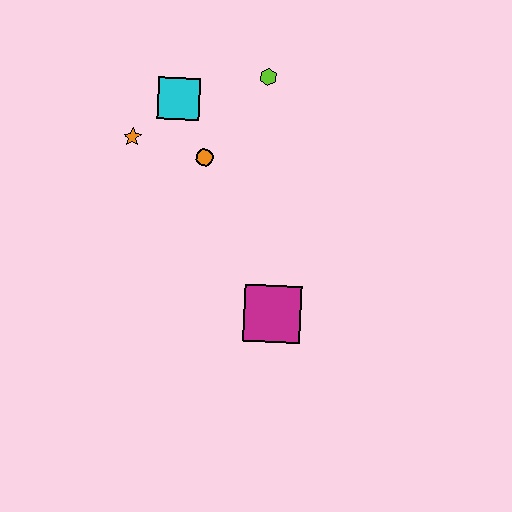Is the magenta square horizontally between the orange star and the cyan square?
No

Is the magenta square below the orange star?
Yes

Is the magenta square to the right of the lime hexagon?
Yes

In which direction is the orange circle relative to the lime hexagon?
The orange circle is below the lime hexagon.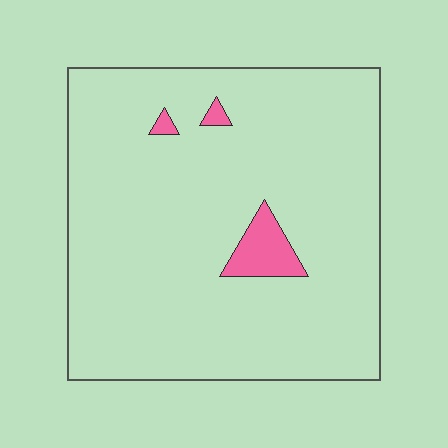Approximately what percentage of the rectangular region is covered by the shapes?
Approximately 5%.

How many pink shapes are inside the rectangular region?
3.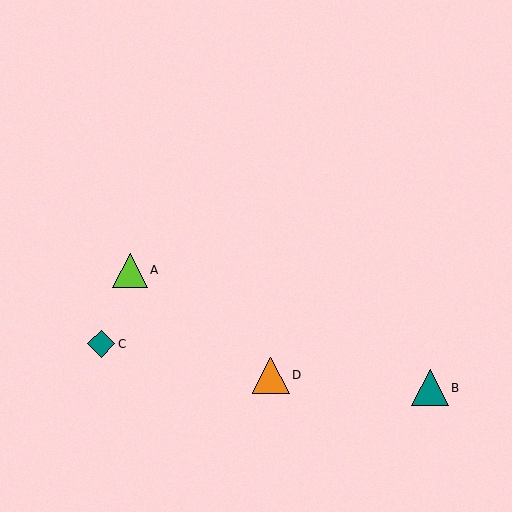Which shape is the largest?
The orange triangle (labeled D) is the largest.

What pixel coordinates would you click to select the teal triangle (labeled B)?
Click at (430, 388) to select the teal triangle B.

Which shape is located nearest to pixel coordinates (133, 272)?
The lime triangle (labeled A) at (130, 270) is nearest to that location.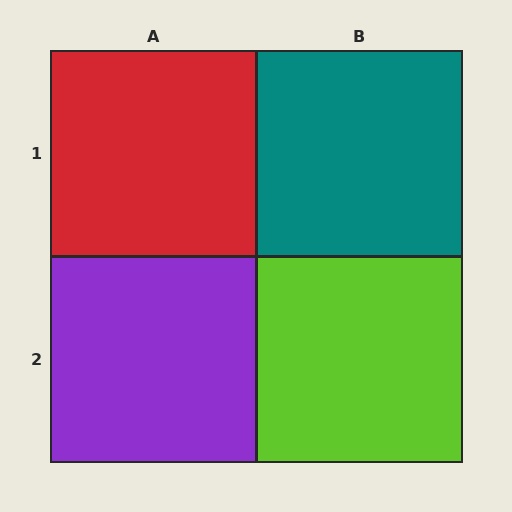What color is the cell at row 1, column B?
Teal.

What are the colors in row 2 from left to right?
Purple, lime.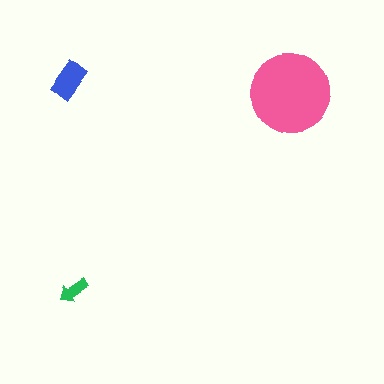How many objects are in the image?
There are 3 objects in the image.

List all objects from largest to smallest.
The pink circle, the blue rectangle, the green arrow.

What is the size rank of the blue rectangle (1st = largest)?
2nd.